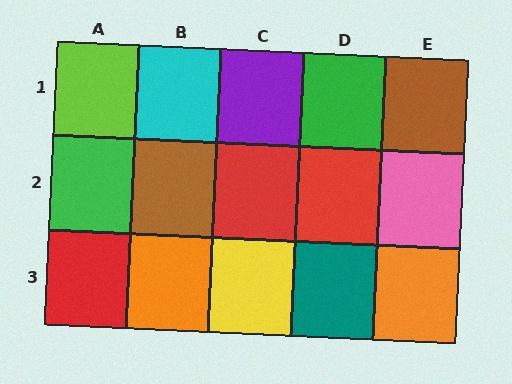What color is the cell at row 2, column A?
Green.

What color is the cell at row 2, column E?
Pink.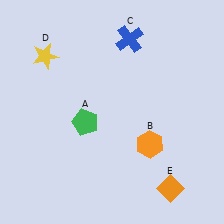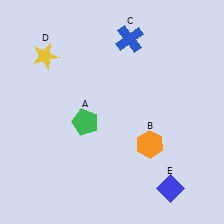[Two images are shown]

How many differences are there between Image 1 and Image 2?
There is 1 difference between the two images.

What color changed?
The diamond (E) changed from orange in Image 1 to blue in Image 2.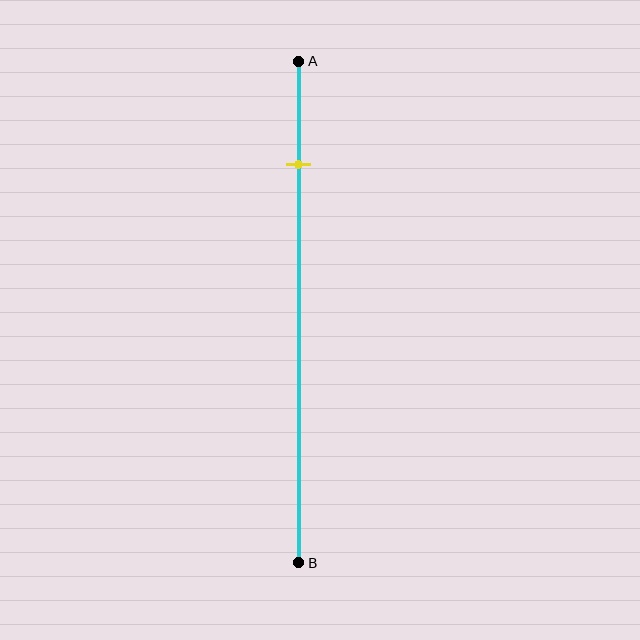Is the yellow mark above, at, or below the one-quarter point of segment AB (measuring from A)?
The yellow mark is above the one-quarter point of segment AB.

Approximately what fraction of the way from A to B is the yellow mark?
The yellow mark is approximately 20% of the way from A to B.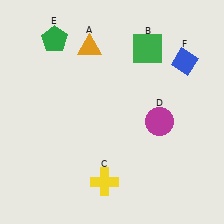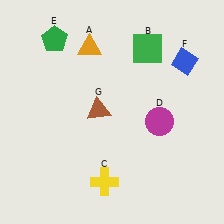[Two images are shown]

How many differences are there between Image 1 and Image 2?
There is 1 difference between the two images.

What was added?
A brown triangle (G) was added in Image 2.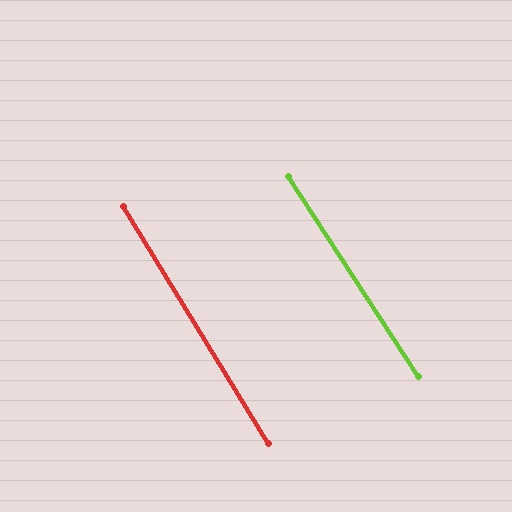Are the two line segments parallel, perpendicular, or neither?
Parallel — their directions differ by only 1.3°.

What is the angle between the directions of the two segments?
Approximately 1 degree.